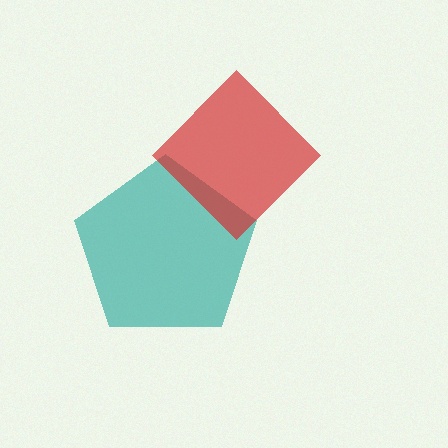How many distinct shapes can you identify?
There are 2 distinct shapes: a teal pentagon, a red diamond.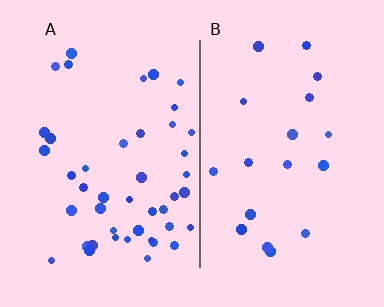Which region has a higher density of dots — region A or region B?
A (the left).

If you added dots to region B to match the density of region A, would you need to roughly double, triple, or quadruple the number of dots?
Approximately double.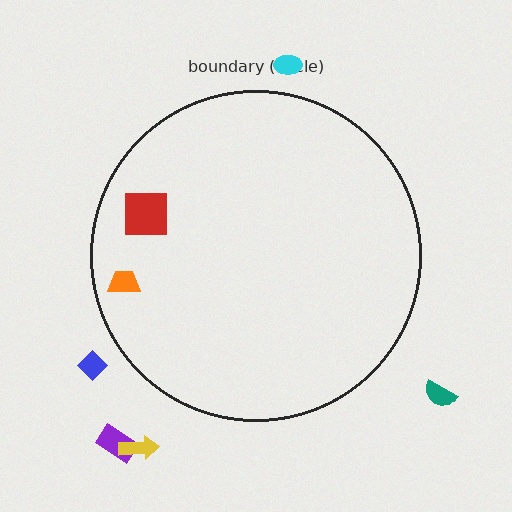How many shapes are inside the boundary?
2 inside, 5 outside.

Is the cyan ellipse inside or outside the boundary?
Outside.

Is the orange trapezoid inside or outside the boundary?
Inside.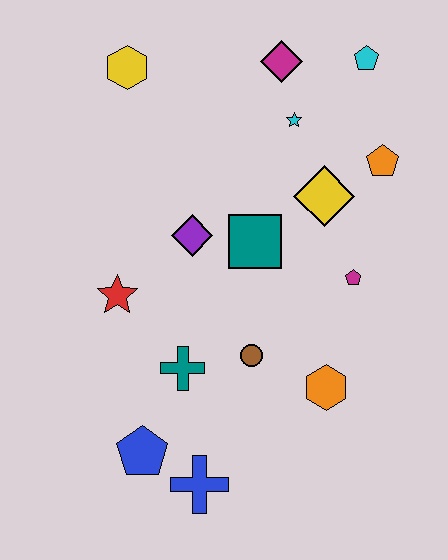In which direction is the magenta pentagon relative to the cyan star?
The magenta pentagon is below the cyan star.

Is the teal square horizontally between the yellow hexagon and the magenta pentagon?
Yes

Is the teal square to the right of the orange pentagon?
No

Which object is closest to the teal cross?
The brown circle is closest to the teal cross.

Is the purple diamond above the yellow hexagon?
No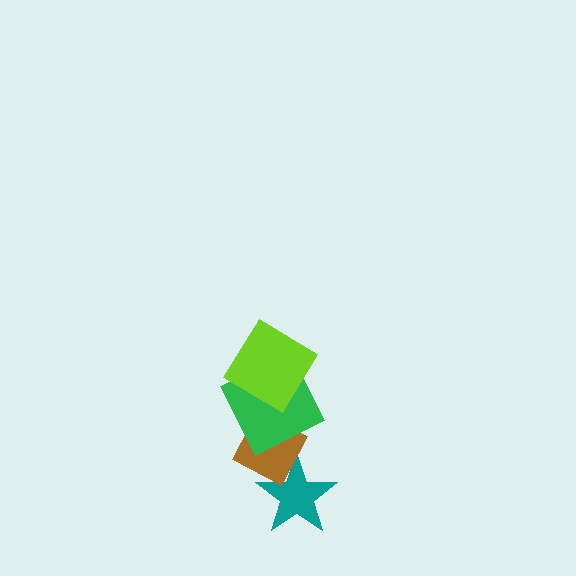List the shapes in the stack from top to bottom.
From top to bottom: the lime diamond, the green square, the brown diamond, the teal star.